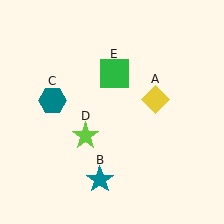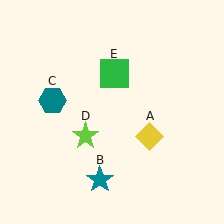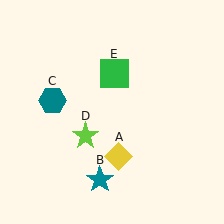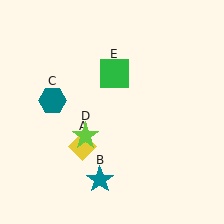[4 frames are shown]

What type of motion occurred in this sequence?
The yellow diamond (object A) rotated clockwise around the center of the scene.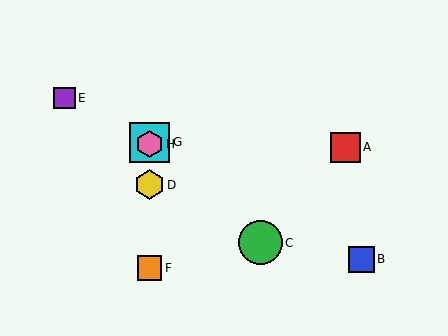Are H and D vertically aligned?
Yes, both are at x≈149.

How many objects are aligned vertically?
4 objects (D, F, G, H) are aligned vertically.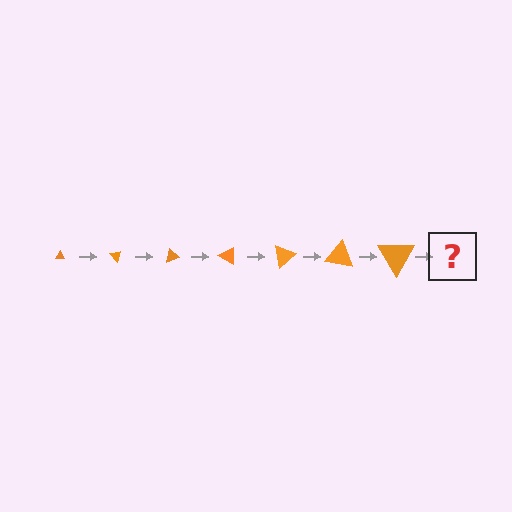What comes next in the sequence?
The next element should be a triangle, larger than the previous one and rotated 350 degrees from the start.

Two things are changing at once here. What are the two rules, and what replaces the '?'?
The two rules are that the triangle grows larger each step and it rotates 50 degrees each step. The '?' should be a triangle, larger than the previous one and rotated 350 degrees from the start.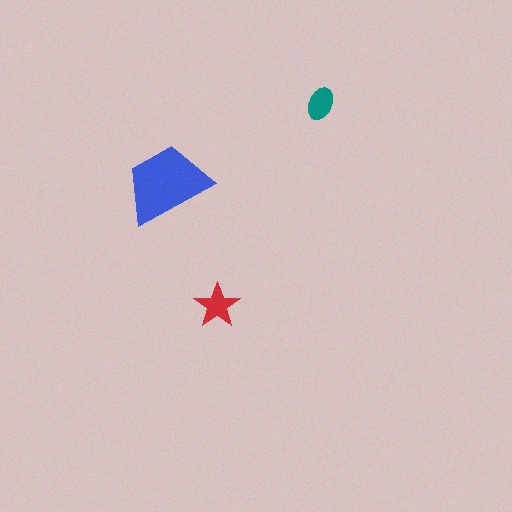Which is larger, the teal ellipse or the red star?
The red star.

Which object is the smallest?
The teal ellipse.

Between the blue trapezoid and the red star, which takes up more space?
The blue trapezoid.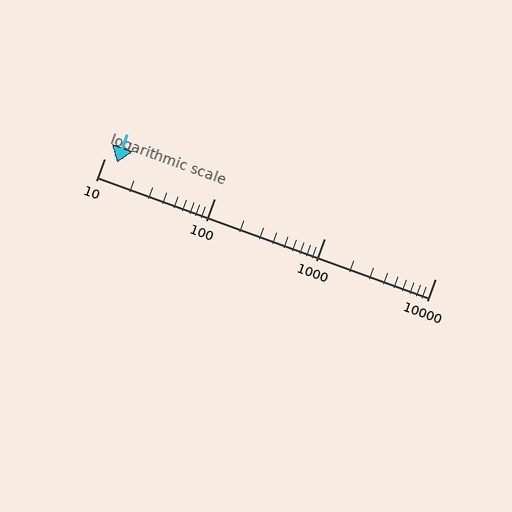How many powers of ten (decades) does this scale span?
The scale spans 3 decades, from 10 to 10000.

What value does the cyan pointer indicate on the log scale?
The pointer indicates approximately 13.